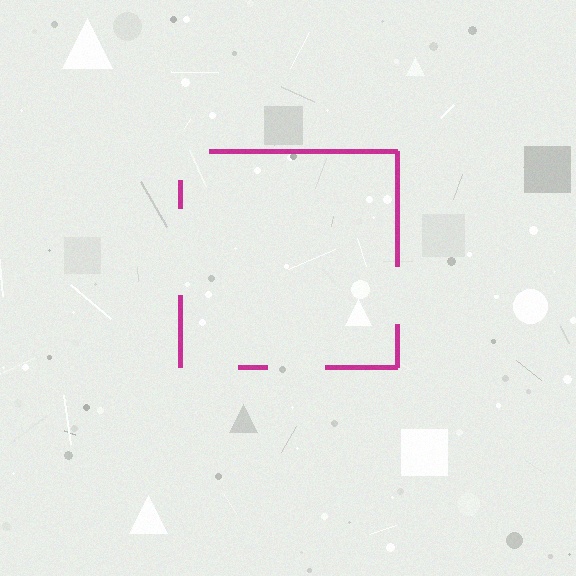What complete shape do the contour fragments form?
The contour fragments form a square.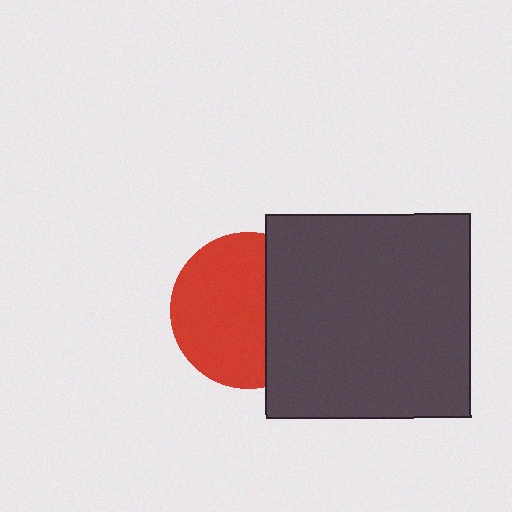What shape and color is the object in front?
The object in front is a dark gray square.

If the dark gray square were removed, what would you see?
You would see the complete red circle.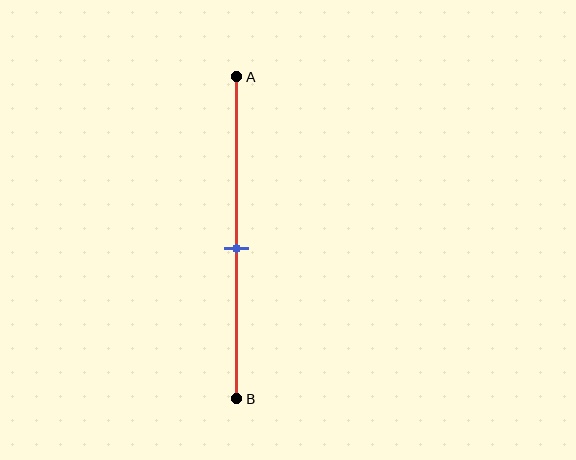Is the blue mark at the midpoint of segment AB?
No, the mark is at about 55% from A, not at the 50% midpoint.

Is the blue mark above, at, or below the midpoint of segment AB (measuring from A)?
The blue mark is below the midpoint of segment AB.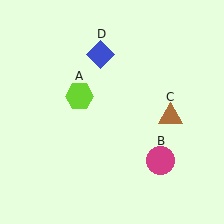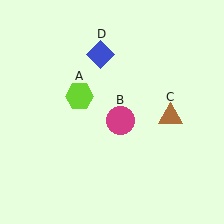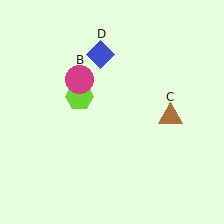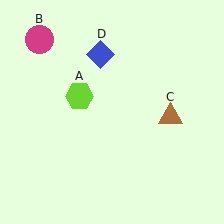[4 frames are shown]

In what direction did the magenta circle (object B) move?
The magenta circle (object B) moved up and to the left.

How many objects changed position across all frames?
1 object changed position: magenta circle (object B).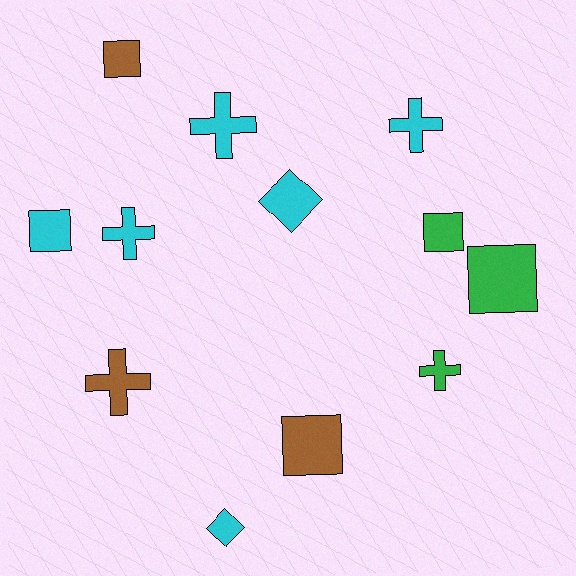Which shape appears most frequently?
Square, with 5 objects.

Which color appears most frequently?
Cyan, with 6 objects.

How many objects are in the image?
There are 12 objects.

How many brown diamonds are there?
There are no brown diamonds.